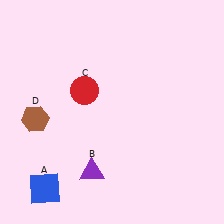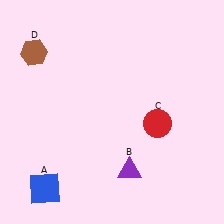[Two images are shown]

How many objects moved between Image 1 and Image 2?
3 objects moved between the two images.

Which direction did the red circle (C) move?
The red circle (C) moved right.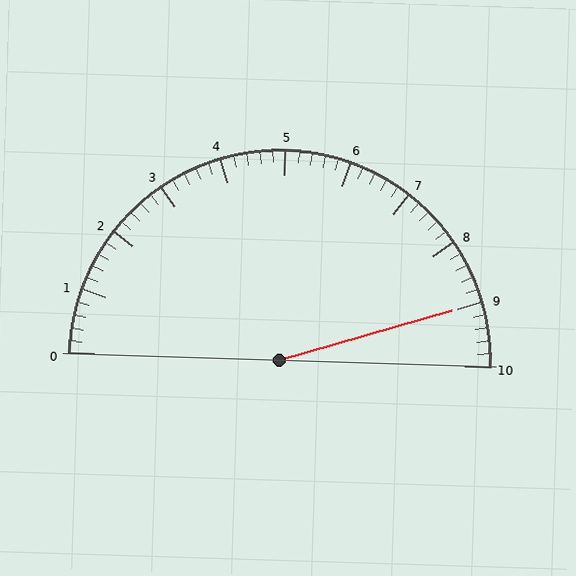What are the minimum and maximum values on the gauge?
The gauge ranges from 0 to 10.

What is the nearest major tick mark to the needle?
The nearest major tick mark is 9.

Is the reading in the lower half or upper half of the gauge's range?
The reading is in the upper half of the range (0 to 10).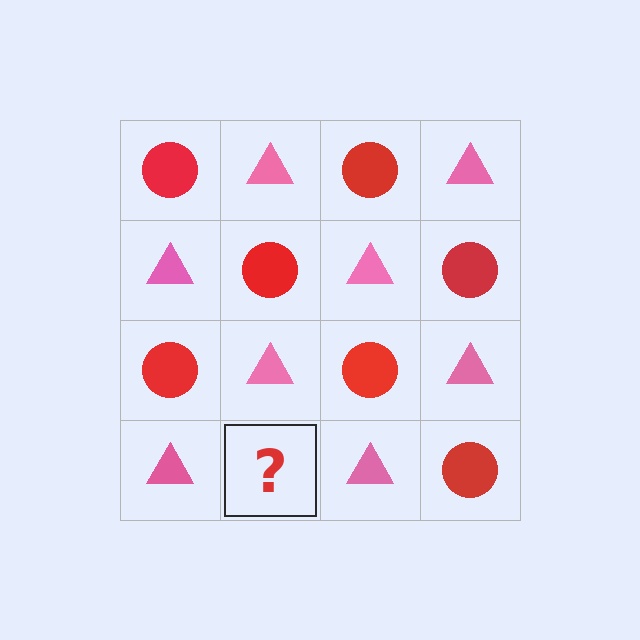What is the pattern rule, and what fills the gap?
The rule is that it alternates red circle and pink triangle in a checkerboard pattern. The gap should be filled with a red circle.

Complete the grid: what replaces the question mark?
The question mark should be replaced with a red circle.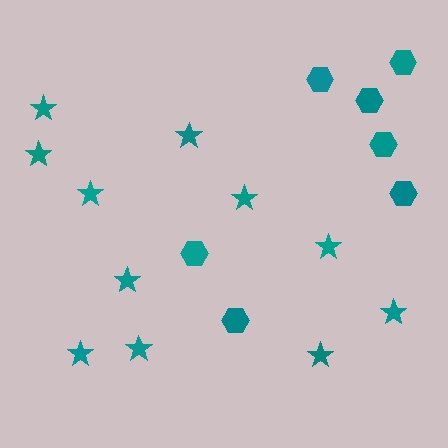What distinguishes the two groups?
There are 2 groups: one group of hexagons (7) and one group of stars (11).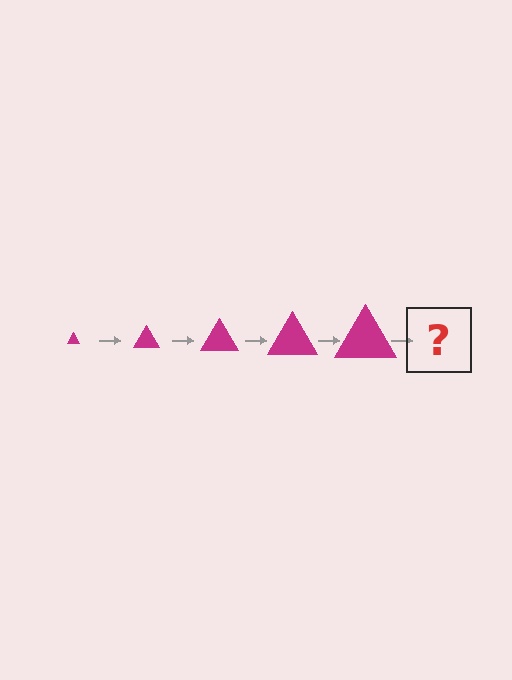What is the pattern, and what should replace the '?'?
The pattern is that the triangle gets progressively larger each step. The '?' should be a magenta triangle, larger than the previous one.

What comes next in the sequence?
The next element should be a magenta triangle, larger than the previous one.